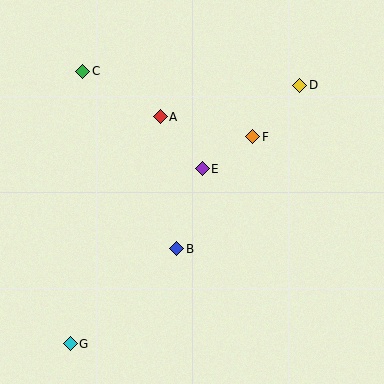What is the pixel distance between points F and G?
The distance between F and G is 276 pixels.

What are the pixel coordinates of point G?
Point G is at (70, 344).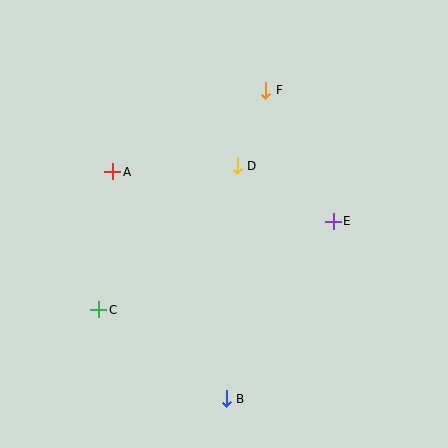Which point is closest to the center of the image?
Point D at (237, 166) is closest to the center.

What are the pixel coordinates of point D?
Point D is at (237, 166).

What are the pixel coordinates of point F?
Point F is at (266, 90).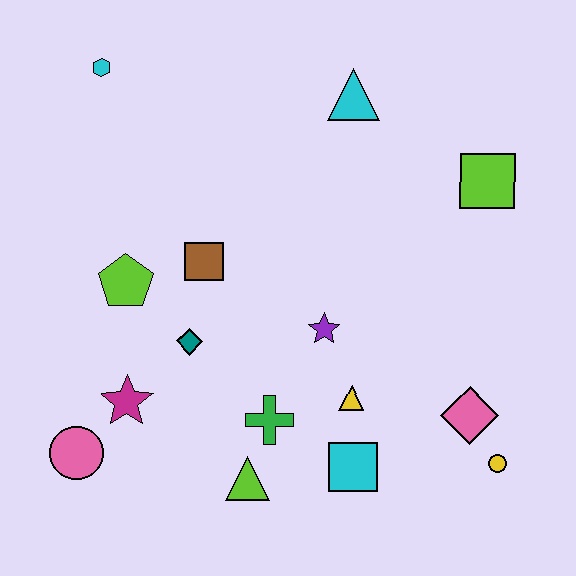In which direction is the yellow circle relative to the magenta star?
The yellow circle is to the right of the magenta star.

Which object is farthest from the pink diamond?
The cyan hexagon is farthest from the pink diamond.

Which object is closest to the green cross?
The lime triangle is closest to the green cross.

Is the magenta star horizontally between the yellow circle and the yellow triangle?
No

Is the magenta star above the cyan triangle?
No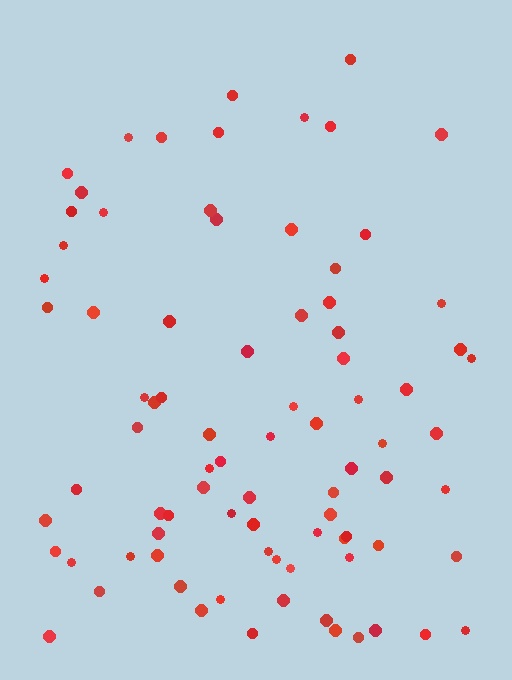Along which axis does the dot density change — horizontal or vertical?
Vertical.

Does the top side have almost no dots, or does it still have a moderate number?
Still a moderate number, just noticeably fewer than the bottom.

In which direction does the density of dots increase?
From top to bottom, with the bottom side densest.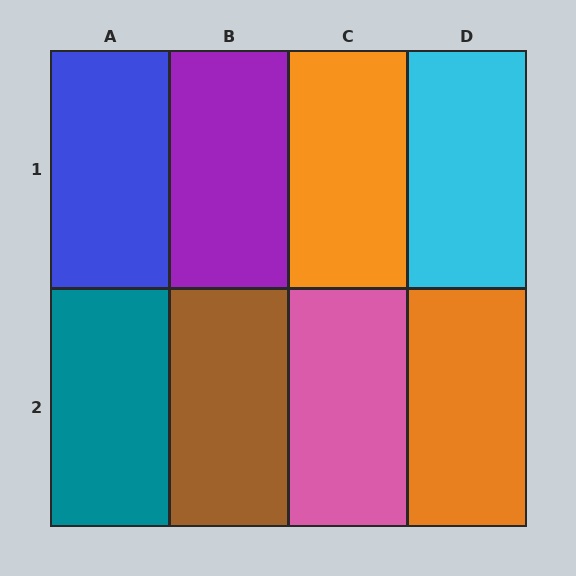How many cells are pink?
1 cell is pink.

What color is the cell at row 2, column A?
Teal.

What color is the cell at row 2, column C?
Pink.